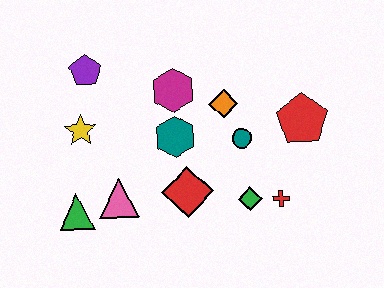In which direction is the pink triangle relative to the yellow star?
The pink triangle is below the yellow star.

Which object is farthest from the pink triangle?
The red pentagon is farthest from the pink triangle.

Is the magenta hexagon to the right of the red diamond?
No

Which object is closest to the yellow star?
The purple pentagon is closest to the yellow star.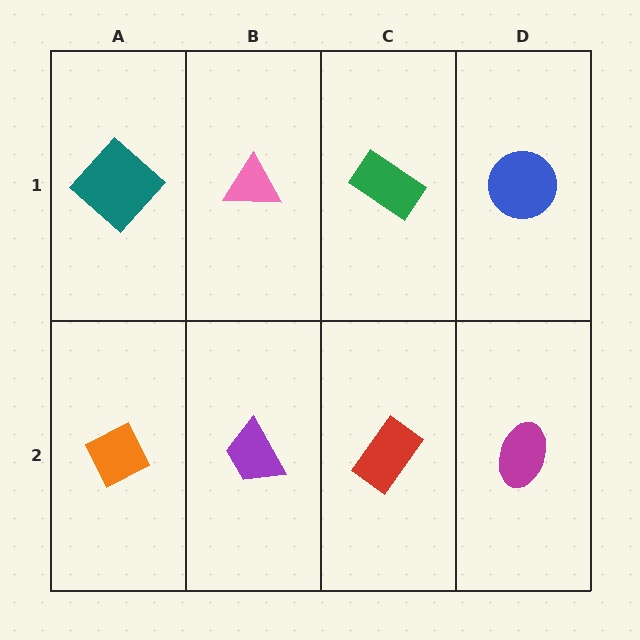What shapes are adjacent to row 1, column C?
A red rectangle (row 2, column C), a pink triangle (row 1, column B), a blue circle (row 1, column D).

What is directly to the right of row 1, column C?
A blue circle.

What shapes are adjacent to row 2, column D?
A blue circle (row 1, column D), a red rectangle (row 2, column C).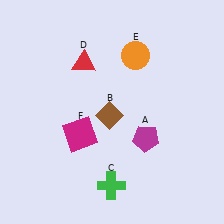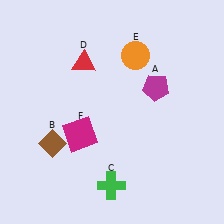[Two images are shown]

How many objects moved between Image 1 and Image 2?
2 objects moved between the two images.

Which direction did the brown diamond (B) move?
The brown diamond (B) moved left.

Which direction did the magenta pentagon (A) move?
The magenta pentagon (A) moved up.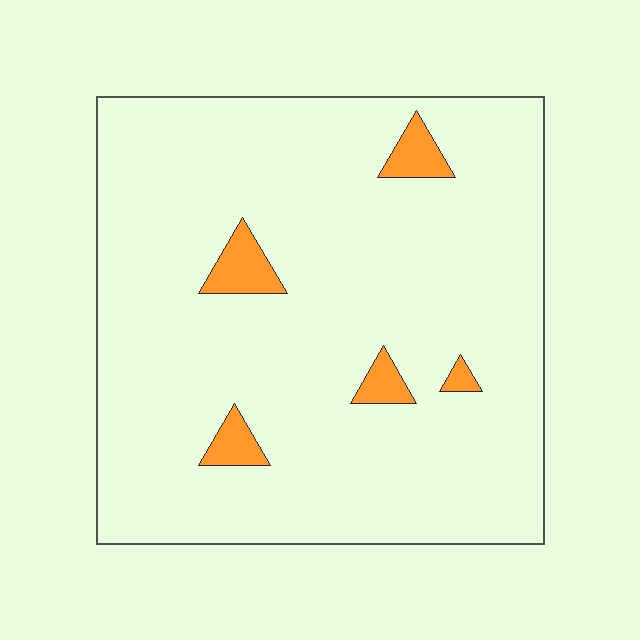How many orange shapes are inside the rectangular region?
5.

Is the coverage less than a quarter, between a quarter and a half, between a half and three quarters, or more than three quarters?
Less than a quarter.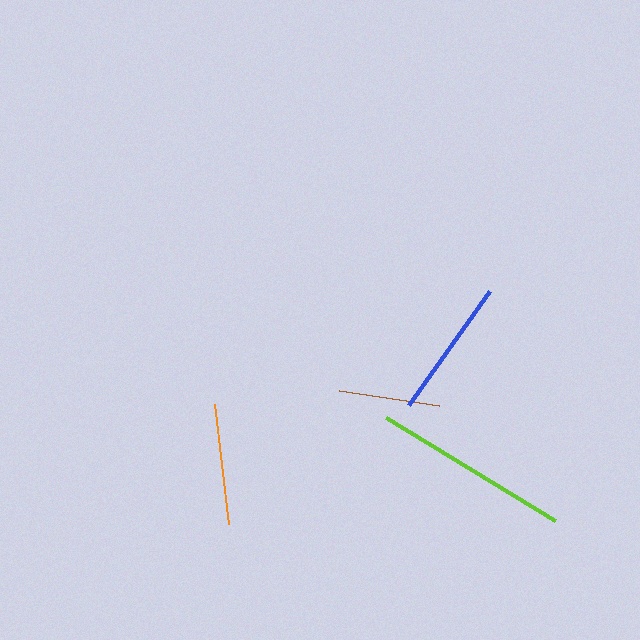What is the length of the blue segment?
The blue segment is approximately 140 pixels long.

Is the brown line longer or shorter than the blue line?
The blue line is longer than the brown line.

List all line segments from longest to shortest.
From longest to shortest: lime, blue, orange, brown.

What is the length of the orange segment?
The orange segment is approximately 121 pixels long.